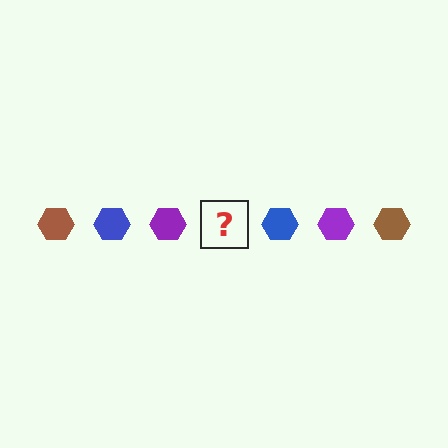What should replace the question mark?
The question mark should be replaced with a brown hexagon.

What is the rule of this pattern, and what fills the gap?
The rule is that the pattern cycles through brown, blue, purple hexagons. The gap should be filled with a brown hexagon.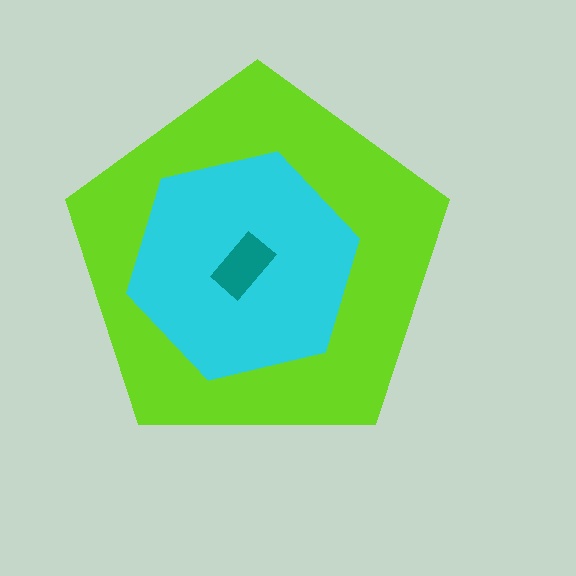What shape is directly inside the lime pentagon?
The cyan hexagon.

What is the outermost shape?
The lime pentagon.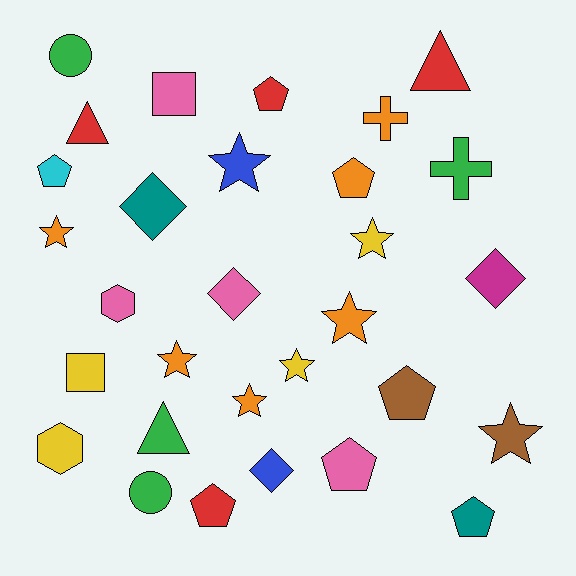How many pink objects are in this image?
There are 4 pink objects.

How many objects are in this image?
There are 30 objects.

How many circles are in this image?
There are 2 circles.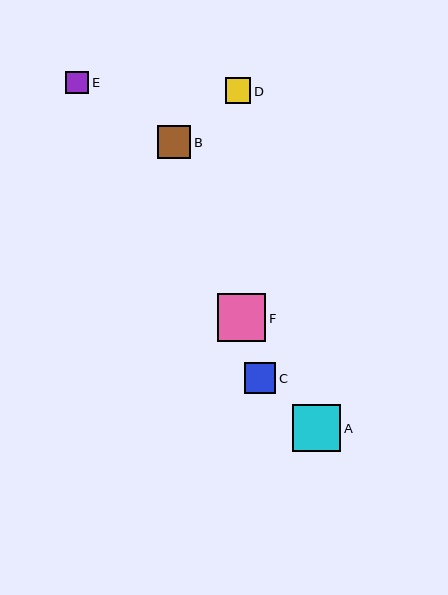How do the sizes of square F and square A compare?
Square F and square A are approximately the same size.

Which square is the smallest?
Square E is the smallest with a size of approximately 23 pixels.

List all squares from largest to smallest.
From largest to smallest: F, A, B, C, D, E.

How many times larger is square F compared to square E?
Square F is approximately 2.1 times the size of square E.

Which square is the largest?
Square F is the largest with a size of approximately 48 pixels.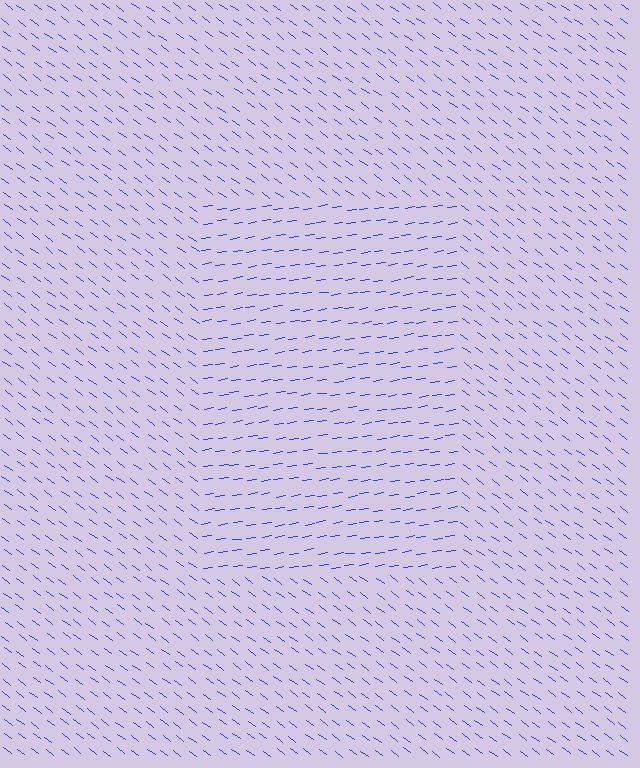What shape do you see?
I see a rectangle.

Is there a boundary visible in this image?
Yes, there is a texture boundary formed by a change in line orientation.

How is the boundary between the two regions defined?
The boundary is defined purely by a change in line orientation (approximately 45 degrees difference). All lines are the same color and thickness.